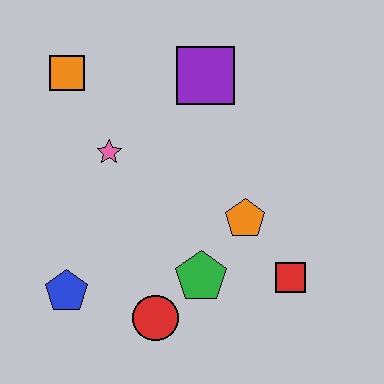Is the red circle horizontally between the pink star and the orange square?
No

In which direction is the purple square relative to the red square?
The purple square is above the red square.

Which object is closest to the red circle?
The green pentagon is closest to the red circle.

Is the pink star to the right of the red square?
No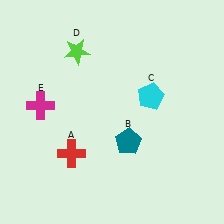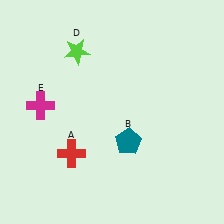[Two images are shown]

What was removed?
The cyan pentagon (C) was removed in Image 2.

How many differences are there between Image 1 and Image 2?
There is 1 difference between the two images.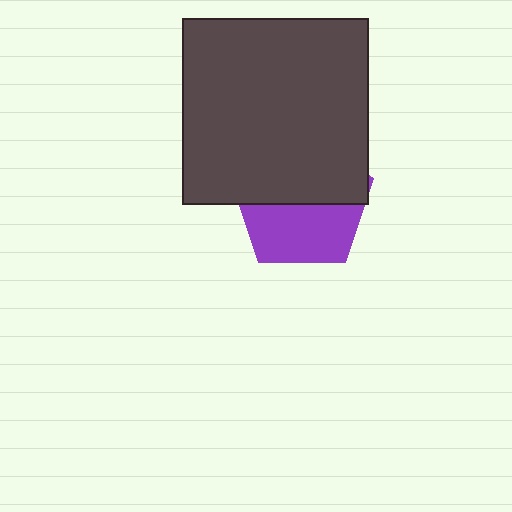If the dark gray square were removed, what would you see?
You would see the complete purple pentagon.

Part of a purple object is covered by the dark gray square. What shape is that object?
It is a pentagon.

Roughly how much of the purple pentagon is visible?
About half of it is visible (roughly 46%).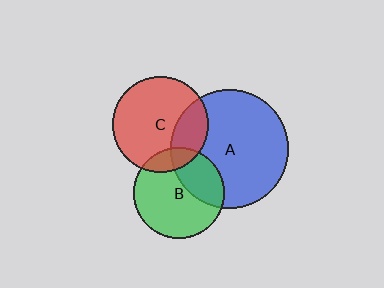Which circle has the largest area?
Circle A (blue).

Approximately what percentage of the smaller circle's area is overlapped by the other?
Approximately 15%.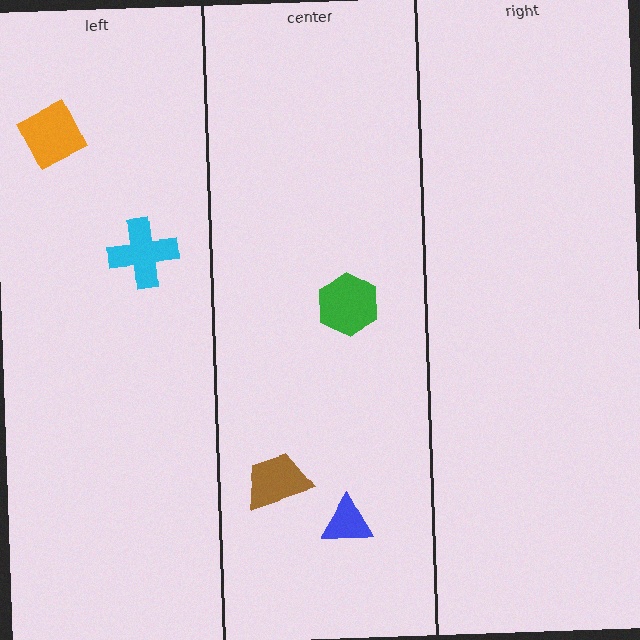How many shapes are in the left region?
2.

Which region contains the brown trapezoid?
The center region.